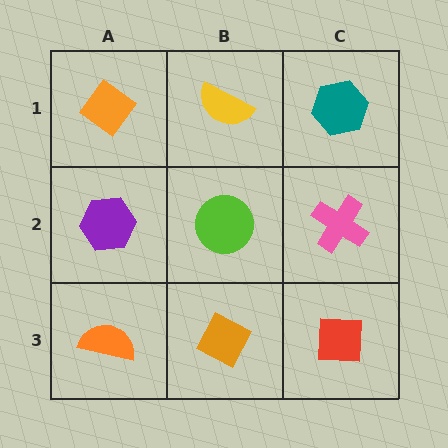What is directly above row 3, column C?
A pink cross.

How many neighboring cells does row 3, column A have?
2.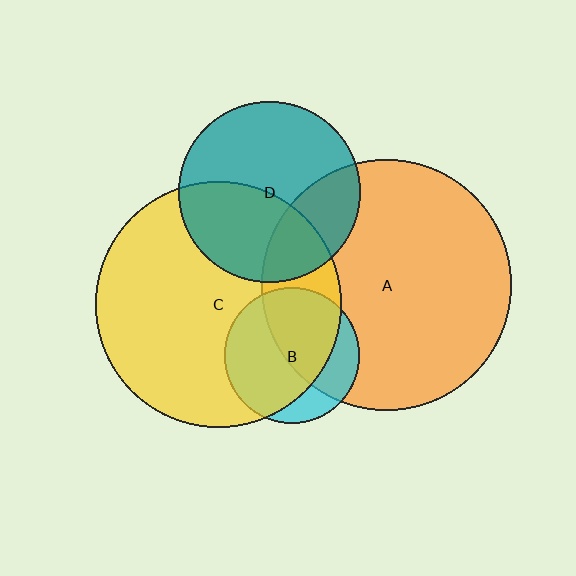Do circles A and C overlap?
Yes.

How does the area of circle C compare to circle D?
Approximately 1.8 times.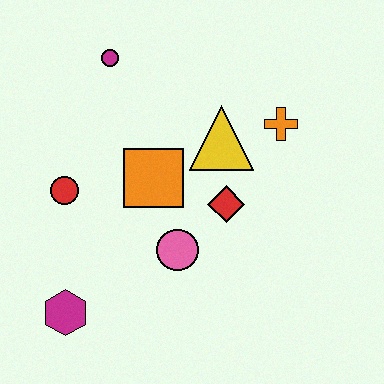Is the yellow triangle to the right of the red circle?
Yes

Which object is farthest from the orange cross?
The magenta hexagon is farthest from the orange cross.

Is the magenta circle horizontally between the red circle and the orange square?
Yes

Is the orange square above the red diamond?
Yes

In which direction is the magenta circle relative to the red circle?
The magenta circle is above the red circle.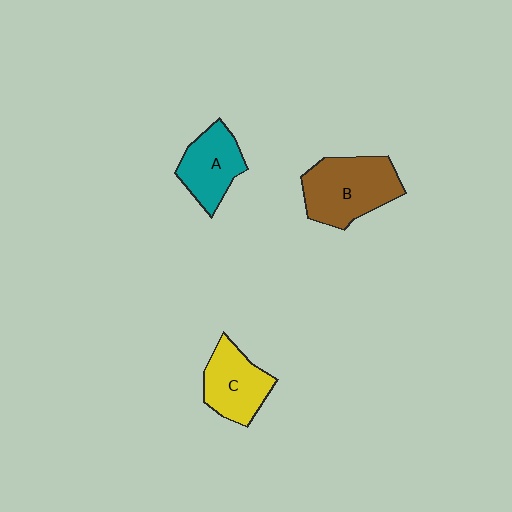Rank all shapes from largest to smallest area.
From largest to smallest: B (brown), C (yellow), A (teal).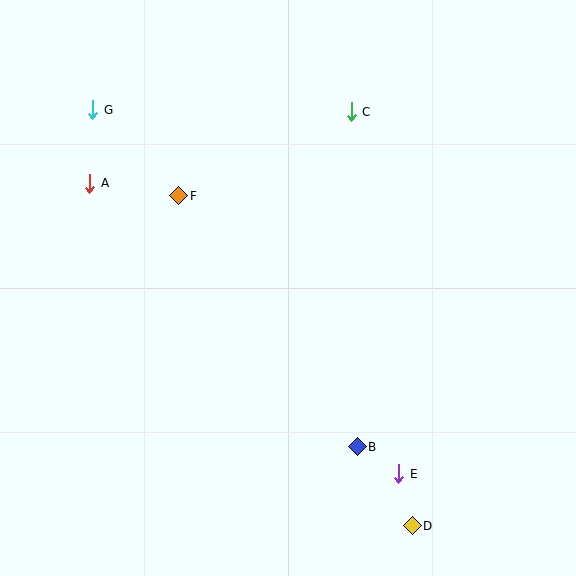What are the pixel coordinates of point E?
Point E is at (399, 474).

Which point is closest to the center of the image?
Point F at (179, 196) is closest to the center.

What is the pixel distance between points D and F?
The distance between D and F is 404 pixels.